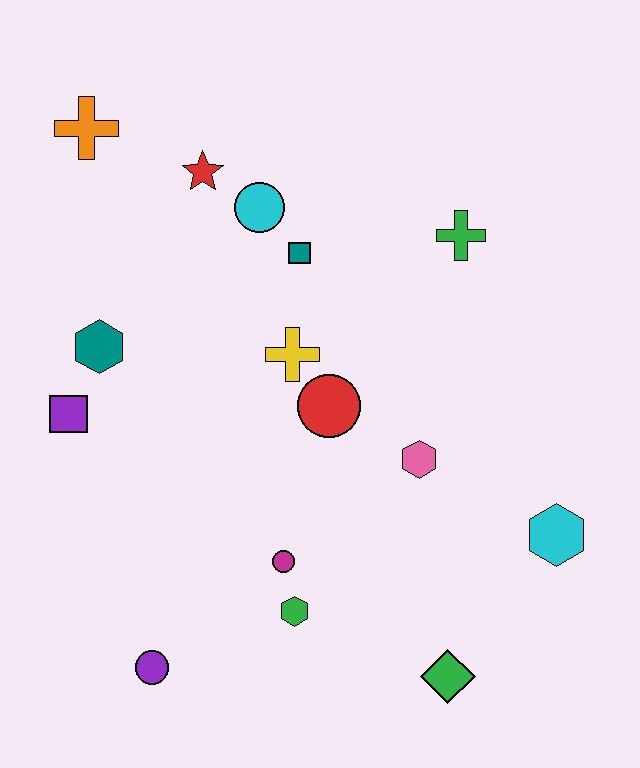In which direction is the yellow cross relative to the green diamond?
The yellow cross is above the green diamond.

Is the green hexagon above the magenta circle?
No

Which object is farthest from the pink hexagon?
The orange cross is farthest from the pink hexagon.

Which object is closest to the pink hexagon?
The red circle is closest to the pink hexagon.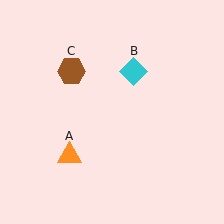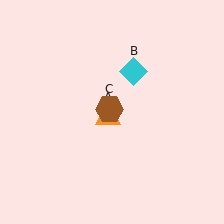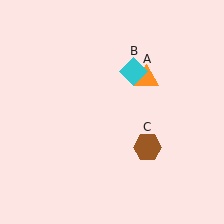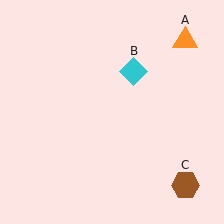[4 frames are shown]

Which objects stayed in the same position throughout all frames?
Cyan diamond (object B) remained stationary.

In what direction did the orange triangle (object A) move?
The orange triangle (object A) moved up and to the right.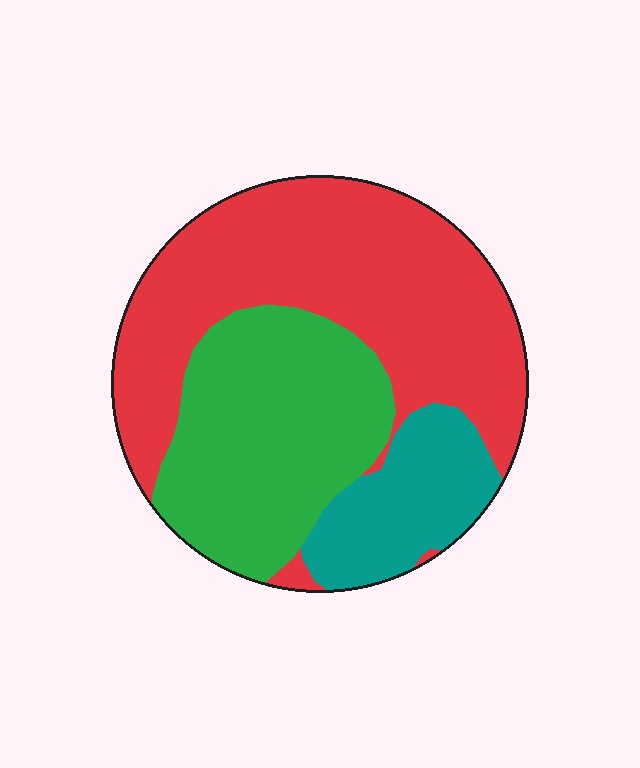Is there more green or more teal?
Green.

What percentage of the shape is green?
Green covers roughly 35% of the shape.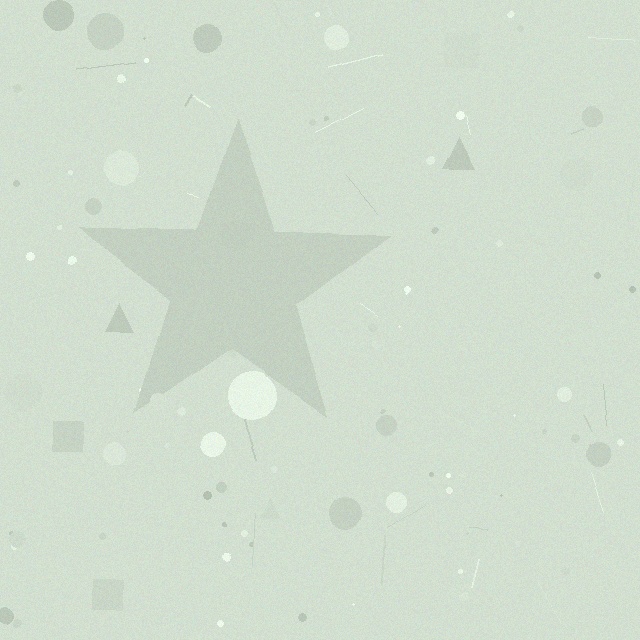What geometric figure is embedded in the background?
A star is embedded in the background.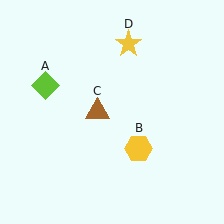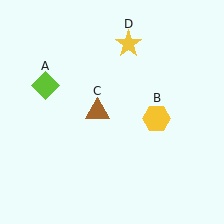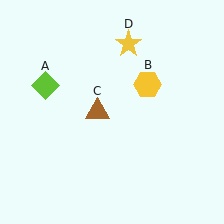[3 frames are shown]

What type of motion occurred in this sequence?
The yellow hexagon (object B) rotated counterclockwise around the center of the scene.